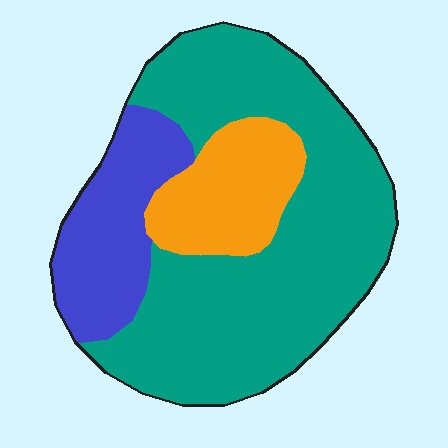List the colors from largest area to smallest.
From largest to smallest: teal, blue, orange.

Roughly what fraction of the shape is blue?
Blue takes up about one fifth (1/5) of the shape.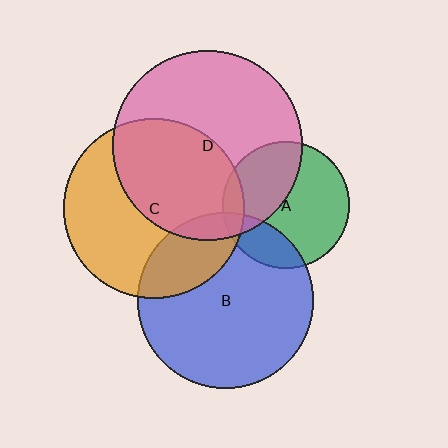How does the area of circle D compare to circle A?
Approximately 2.3 times.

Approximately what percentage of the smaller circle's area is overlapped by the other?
Approximately 25%.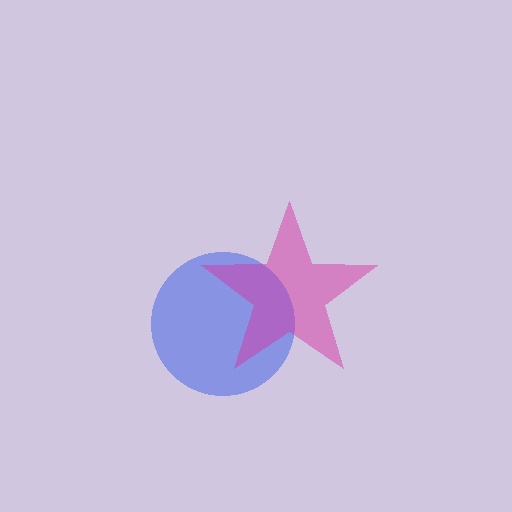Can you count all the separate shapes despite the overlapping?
Yes, there are 2 separate shapes.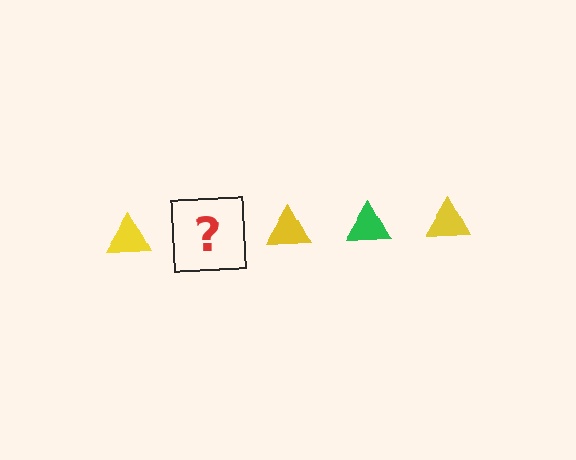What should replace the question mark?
The question mark should be replaced with a green triangle.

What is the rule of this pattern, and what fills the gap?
The rule is that the pattern cycles through yellow, green triangles. The gap should be filled with a green triangle.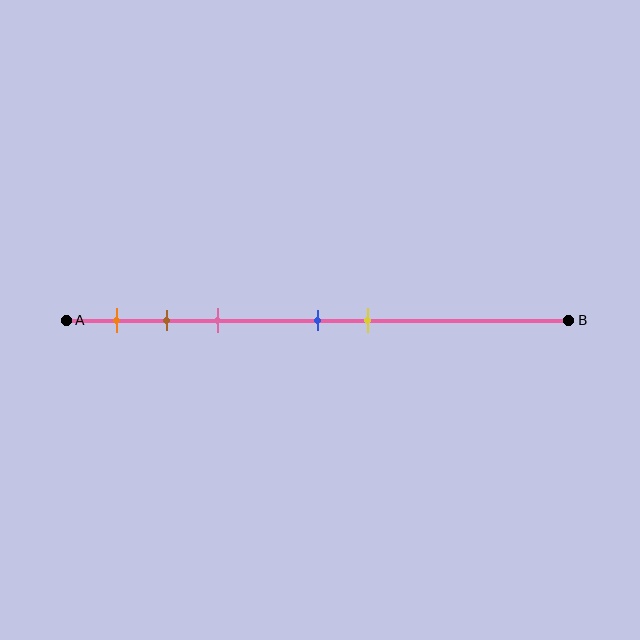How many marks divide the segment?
There are 5 marks dividing the segment.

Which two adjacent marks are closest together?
The brown and pink marks are the closest adjacent pair.